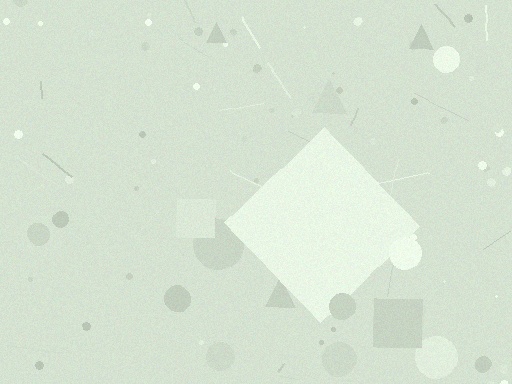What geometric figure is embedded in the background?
A diamond is embedded in the background.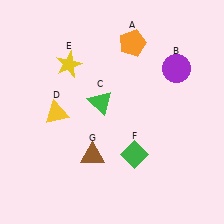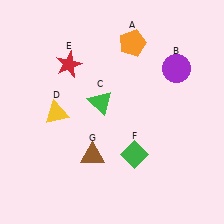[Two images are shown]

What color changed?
The star (E) changed from yellow in Image 1 to red in Image 2.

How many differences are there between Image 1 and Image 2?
There is 1 difference between the two images.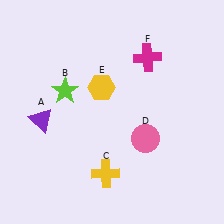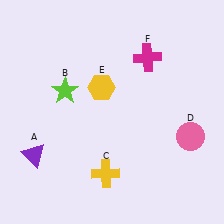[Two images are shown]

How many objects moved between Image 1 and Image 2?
2 objects moved between the two images.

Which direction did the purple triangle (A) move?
The purple triangle (A) moved down.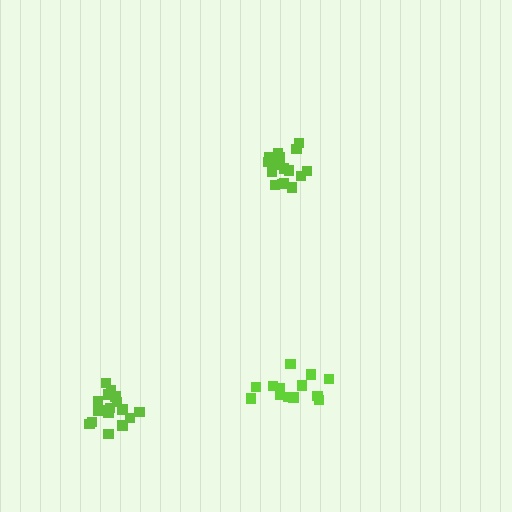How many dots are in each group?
Group 1: 17 dots, Group 2: 18 dots, Group 3: 13 dots (48 total).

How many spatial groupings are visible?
There are 3 spatial groupings.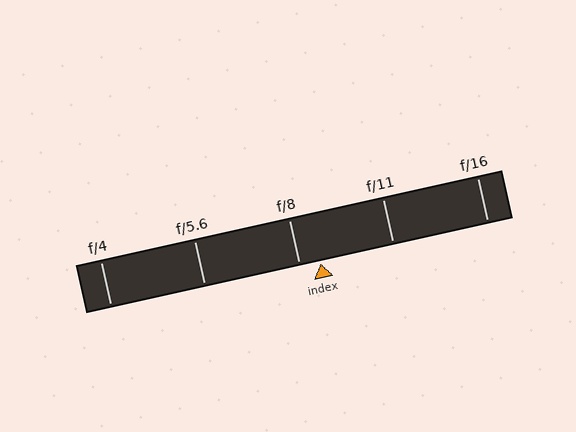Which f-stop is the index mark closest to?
The index mark is closest to f/8.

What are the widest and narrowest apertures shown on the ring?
The widest aperture shown is f/4 and the narrowest is f/16.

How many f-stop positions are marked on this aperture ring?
There are 5 f-stop positions marked.